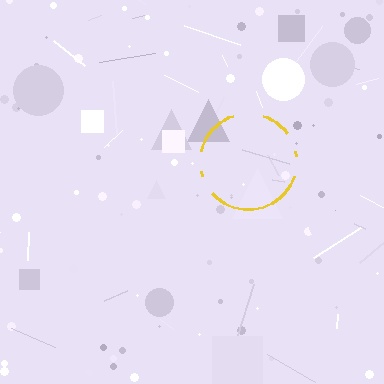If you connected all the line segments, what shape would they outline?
They would outline a circle.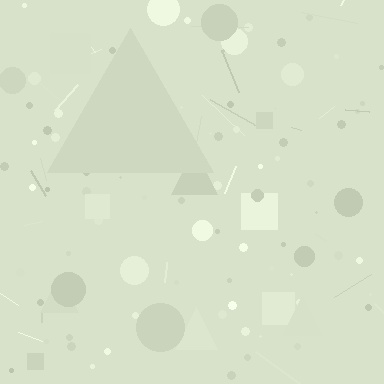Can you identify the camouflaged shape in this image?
The camouflaged shape is a triangle.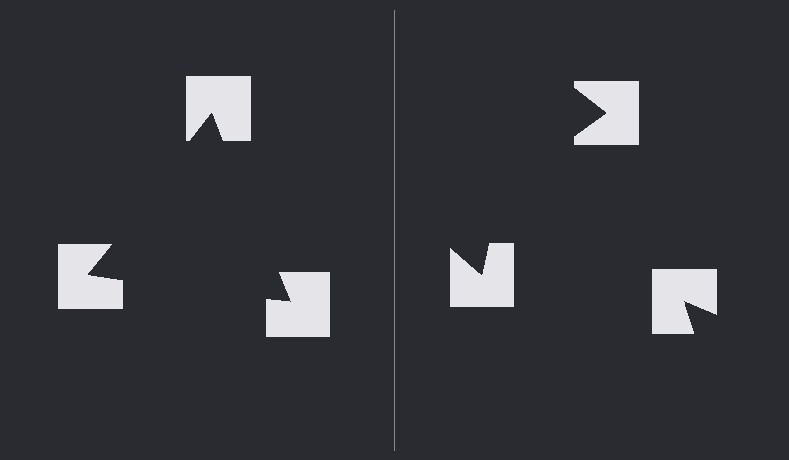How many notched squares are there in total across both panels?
6 — 3 on each side.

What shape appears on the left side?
An illusory triangle.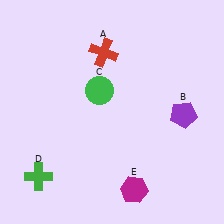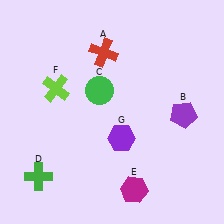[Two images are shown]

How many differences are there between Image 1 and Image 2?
There are 2 differences between the two images.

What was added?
A lime cross (F), a purple hexagon (G) were added in Image 2.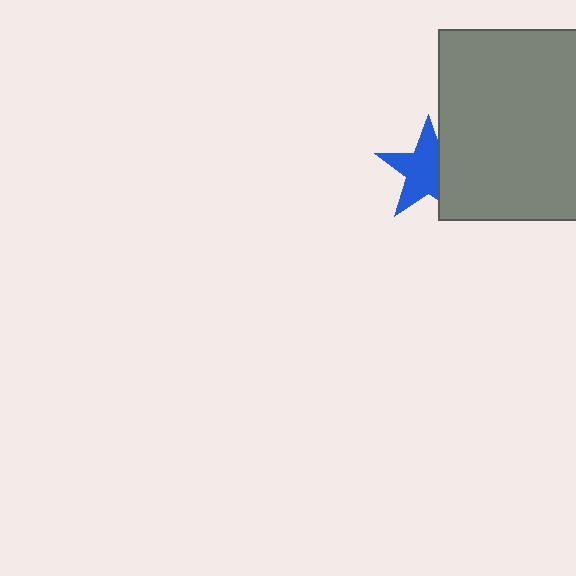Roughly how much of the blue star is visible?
Most of it is visible (roughly 67%).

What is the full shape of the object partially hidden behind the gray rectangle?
The partially hidden object is a blue star.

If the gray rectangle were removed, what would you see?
You would see the complete blue star.